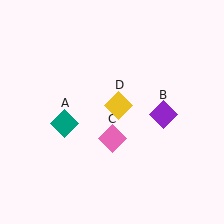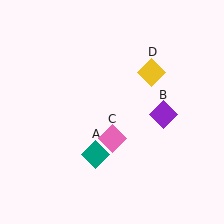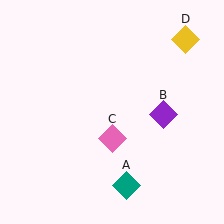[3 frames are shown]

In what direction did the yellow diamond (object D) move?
The yellow diamond (object D) moved up and to the right.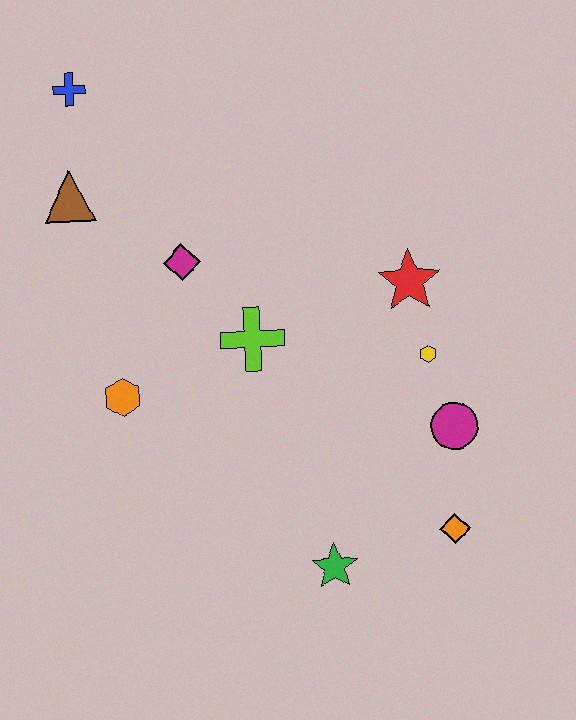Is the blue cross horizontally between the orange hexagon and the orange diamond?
No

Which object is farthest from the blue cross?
The orange diamond is farthest from the blue cross.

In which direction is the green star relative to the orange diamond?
The green star is to the left of the orange diamond.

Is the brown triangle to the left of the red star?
Yes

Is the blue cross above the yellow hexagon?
Yes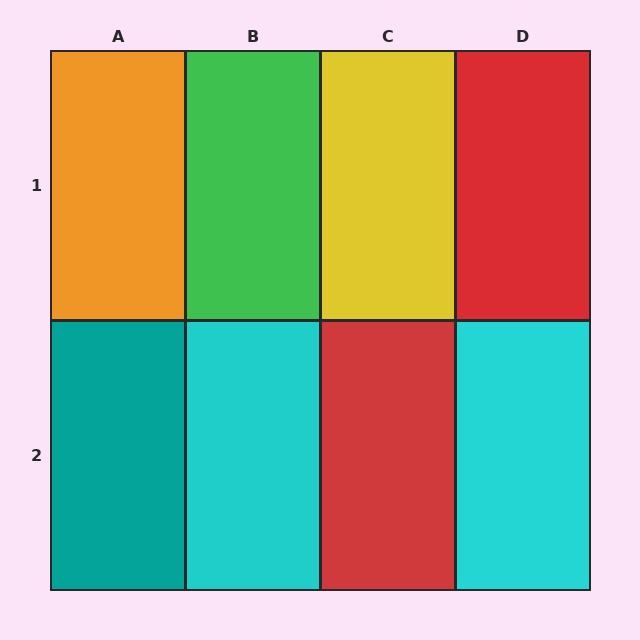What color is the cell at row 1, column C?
Yellow.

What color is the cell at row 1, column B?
Green.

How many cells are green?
1 cell is green.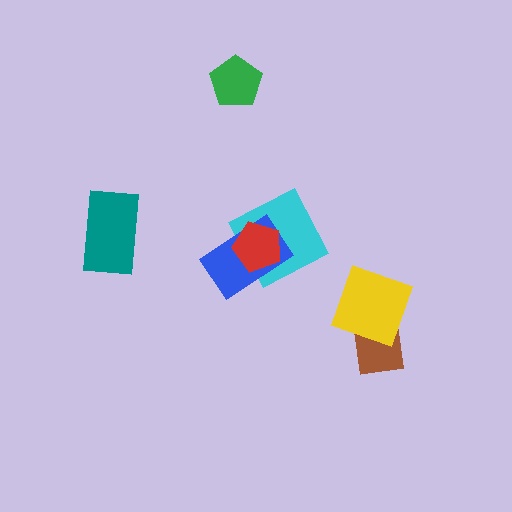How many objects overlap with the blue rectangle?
2 objects overlap with the blue rectangle.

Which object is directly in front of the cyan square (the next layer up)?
The blue rectangle is directly in front of the cyan square.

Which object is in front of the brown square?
The yellow diamond is in front of the brown square.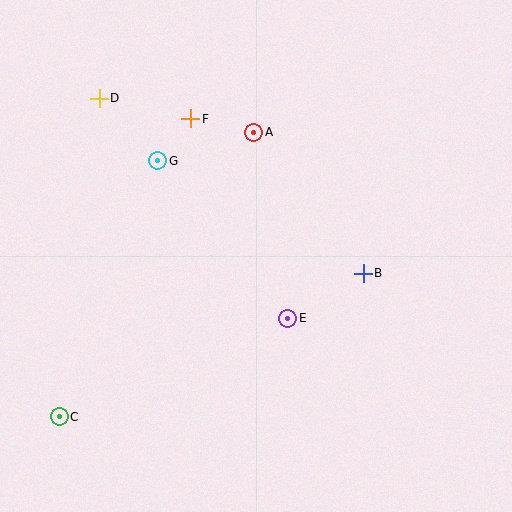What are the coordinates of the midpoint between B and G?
The midpoint between B and G is at (260, 217).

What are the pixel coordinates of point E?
Point E is at (288, 318).